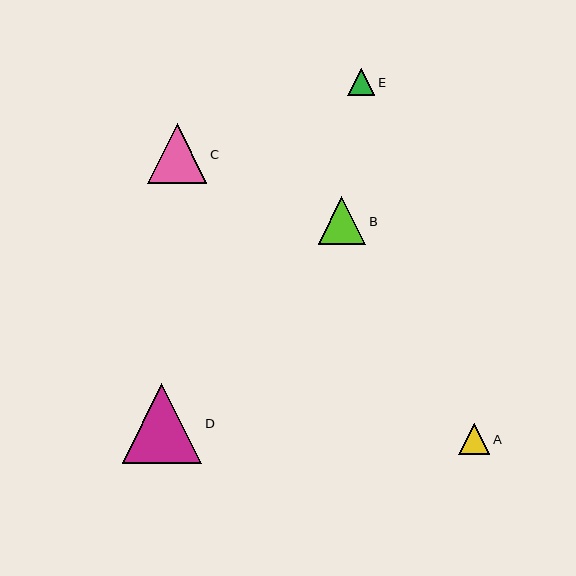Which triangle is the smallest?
Triangle E is the smallest with a size of approximately 28 pixels.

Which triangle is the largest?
Triangle D is the largest with a size of approximately 80 pixels.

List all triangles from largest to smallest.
From largest to smallest: D, C, B, A, E.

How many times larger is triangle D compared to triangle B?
Triangle D is approximately 1.7 times the size of triangle B.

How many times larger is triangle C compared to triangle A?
Triangle C is approximately 1.9 times the size of triangle A.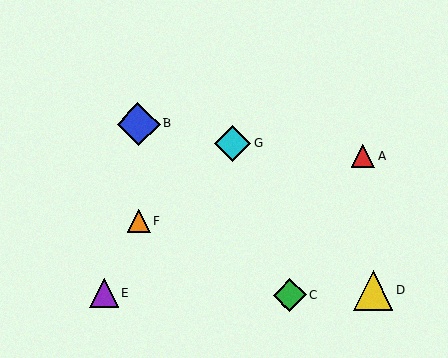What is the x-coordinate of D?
Object D is at x≈373.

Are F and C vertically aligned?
No, F is at x≈139 and C is at x≈290.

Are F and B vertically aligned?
Yes, both are at x≈139.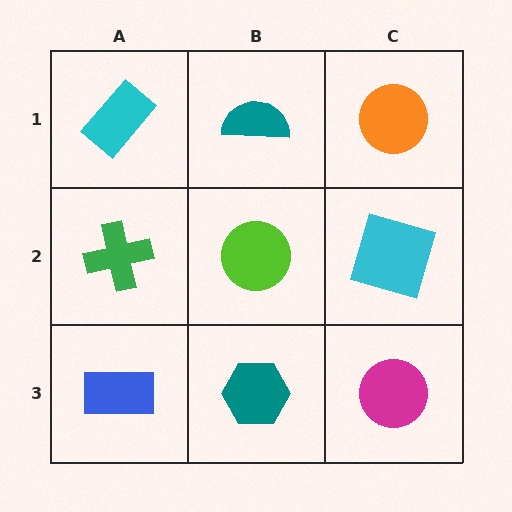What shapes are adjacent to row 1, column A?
A green cross (row 2, column A), a teal semicircle (row 1, column B).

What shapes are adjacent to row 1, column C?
A cyan square (row 2, column C), a teal semicircle (row 1, column B).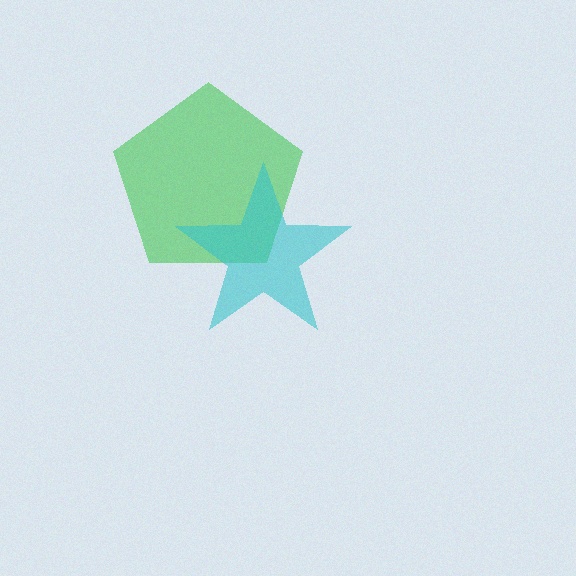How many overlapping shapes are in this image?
There are 2 overlapping shapes in the image.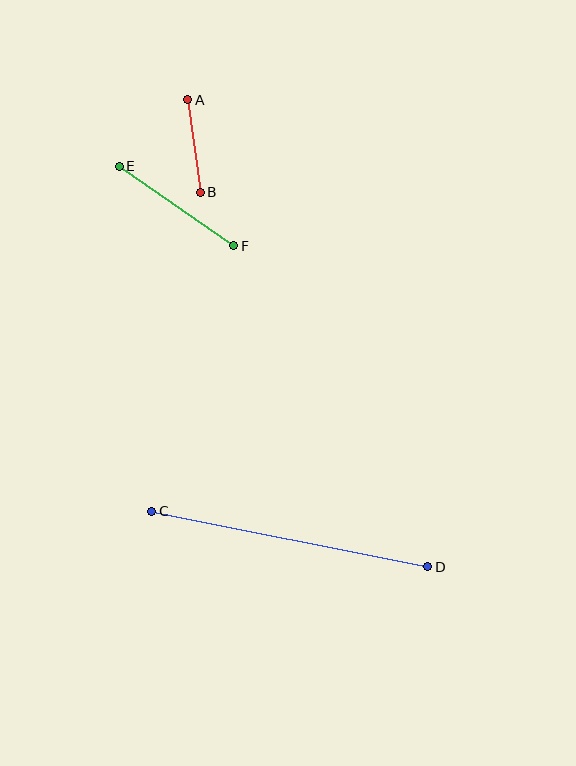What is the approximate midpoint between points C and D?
The midpoint is at approximately (290, 539) pixels.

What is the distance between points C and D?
The distance is approximately 281 pixels.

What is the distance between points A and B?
The distance is approximately 93 pixels.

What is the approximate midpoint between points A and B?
The midpoint is at approximately (194, 146) pixels.